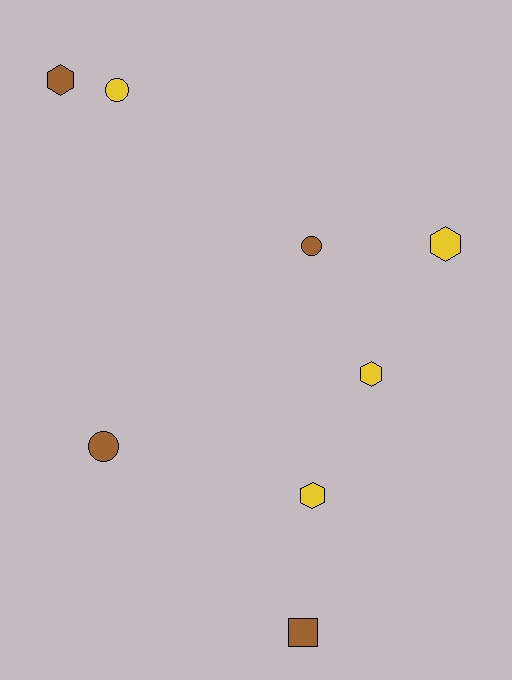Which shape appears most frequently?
Hexagon, with 4 objects.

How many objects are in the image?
There are 8 objects.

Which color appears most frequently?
Yellow, with 4 objects.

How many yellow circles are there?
There is 1 yellow circle.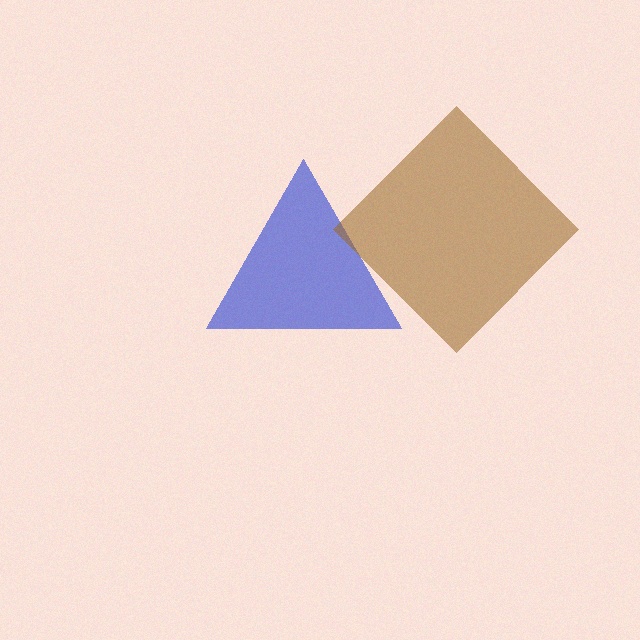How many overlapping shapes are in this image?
There are 2 overlapping shapes in the image.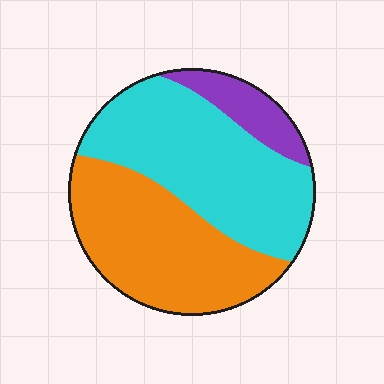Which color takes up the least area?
Purple, at roughly 10%.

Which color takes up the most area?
Cyan, at roughly 45%.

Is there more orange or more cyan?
Cyan.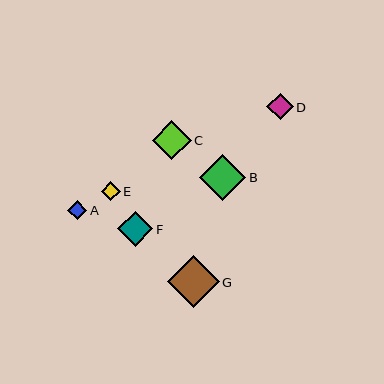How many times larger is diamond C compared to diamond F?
Diamond C is approximately 1.1 times the size of diamond F.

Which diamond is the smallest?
Diamond E is the smallest with a size of approximately 19 pixels.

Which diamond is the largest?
Diamond G is the largest with a size of approximately 52 pixels.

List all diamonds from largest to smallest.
From largest to smallest: G, B, C, F, D, A, E.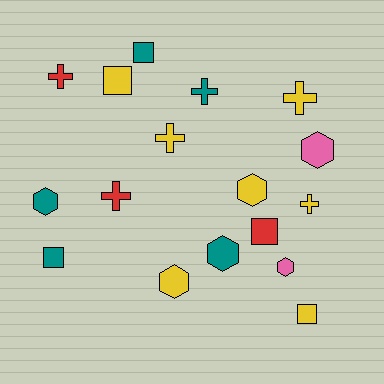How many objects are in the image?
There are 17 objects.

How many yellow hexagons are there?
There are 2 yellow hexagons.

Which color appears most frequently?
Yellow, with 7 objects.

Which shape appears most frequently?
Cross, with 6 objects.